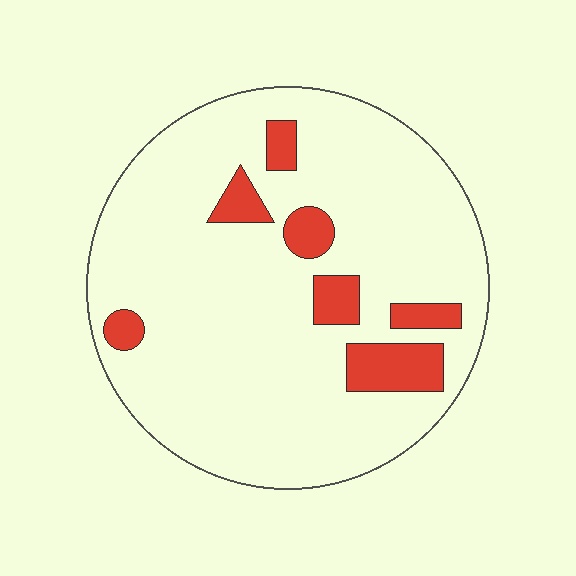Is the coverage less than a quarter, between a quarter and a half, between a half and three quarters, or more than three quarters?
Less than a quarter.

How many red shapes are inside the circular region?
7.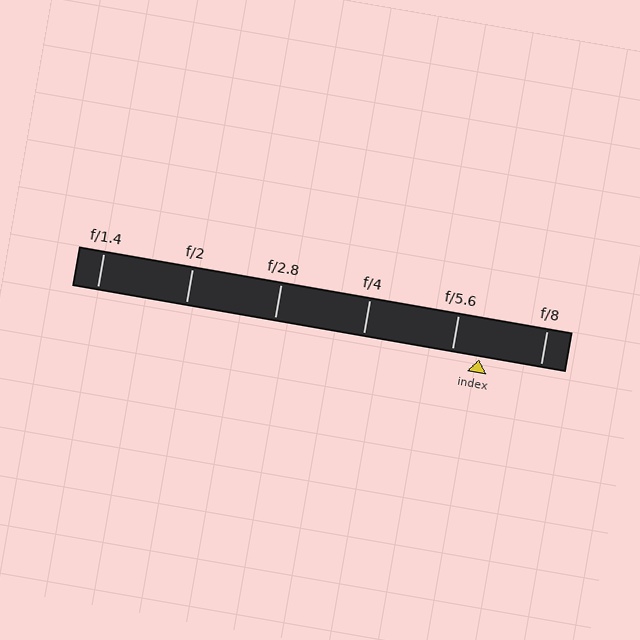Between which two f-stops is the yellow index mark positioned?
The index mark is between f/5.6 and f/8.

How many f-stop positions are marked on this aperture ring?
There are 6 f-stop positions marked.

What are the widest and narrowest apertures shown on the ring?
The widest aperture shown is f/1.4 and the narrowest is f/8.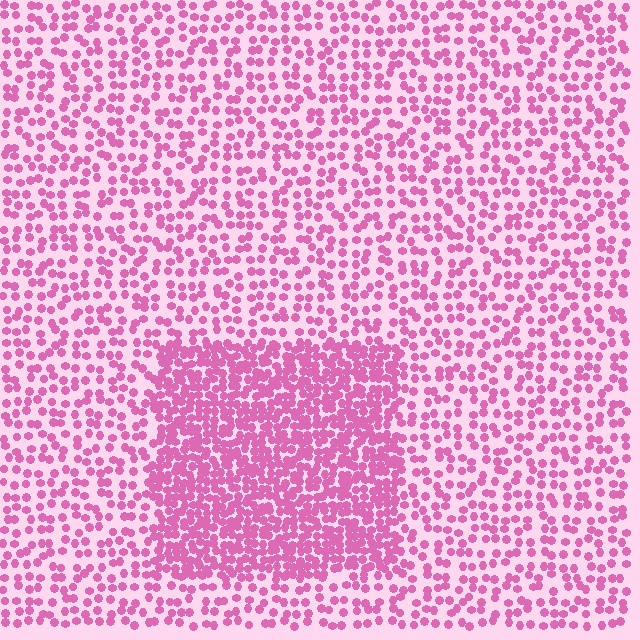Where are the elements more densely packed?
The elements are more densely packed inside the rectangle boundary.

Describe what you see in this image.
The image contains small pink elements arranged at two different densities. A rectangle-shaped region is visible where the elements are more densely packed than the surrounding area.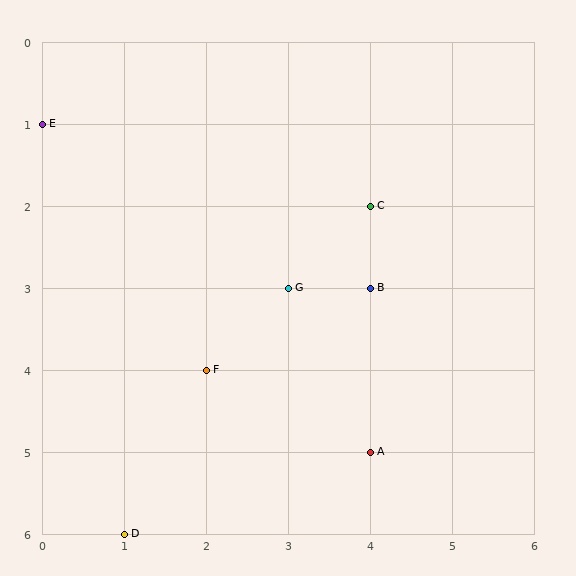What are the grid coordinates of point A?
Point A is at grid coordinates (4, 5).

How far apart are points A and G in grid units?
Points A and G are 1 column and 2 rows apart (about 2.2 grid units diagonally).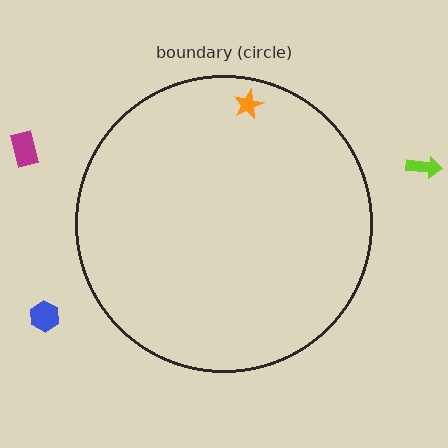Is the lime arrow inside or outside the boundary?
Outside.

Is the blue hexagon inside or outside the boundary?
Outside.